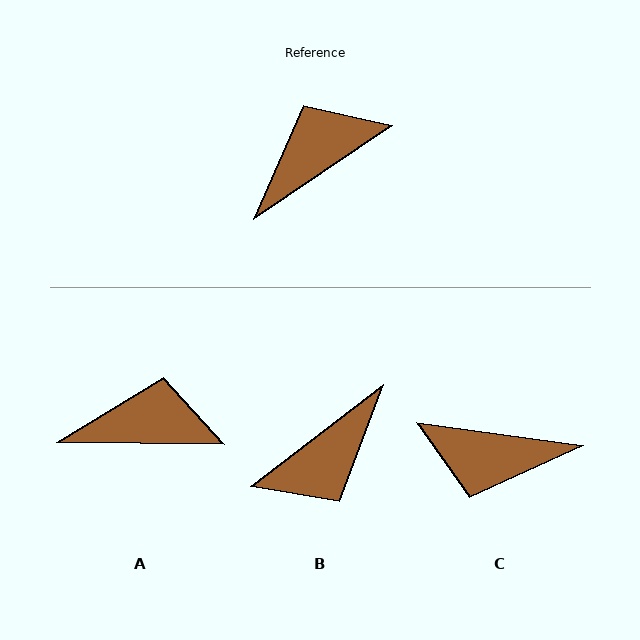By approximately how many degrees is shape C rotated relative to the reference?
Approximately 138 degrees counter-clockwise.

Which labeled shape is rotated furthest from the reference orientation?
B, about 177 degrees away.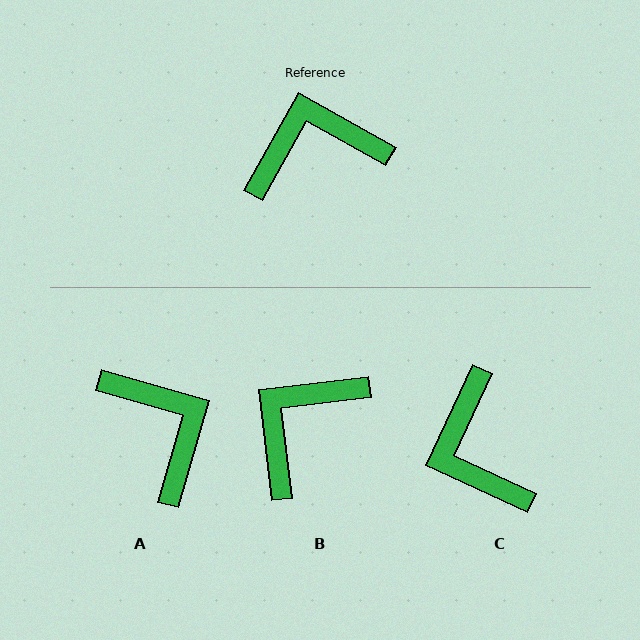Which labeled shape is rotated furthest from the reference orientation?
C, about 94 degrees away.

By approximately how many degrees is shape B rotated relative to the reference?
Approximately 36 degrees counter-clockwise.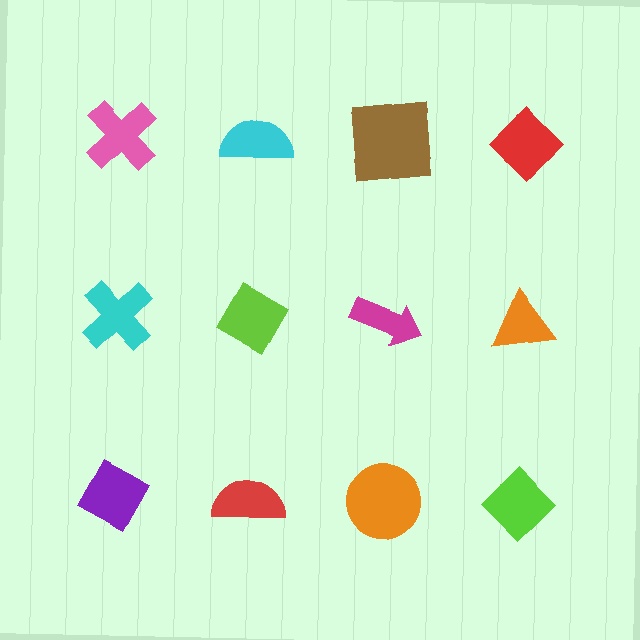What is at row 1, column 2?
A cyan semicircle.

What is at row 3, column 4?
A lime diamond.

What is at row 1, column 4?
A red diamond.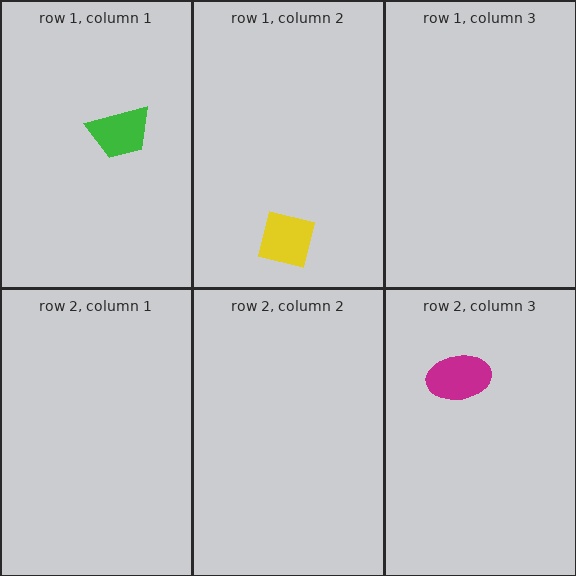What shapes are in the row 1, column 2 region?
The yellow square.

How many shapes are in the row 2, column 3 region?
1.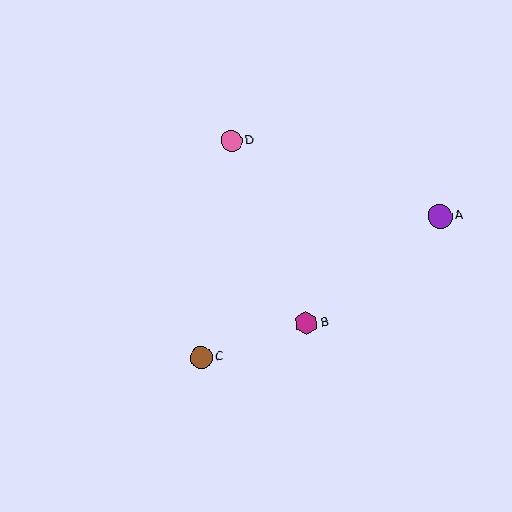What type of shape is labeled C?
Shape C is a brown circle.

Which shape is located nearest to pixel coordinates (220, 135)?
The pink circle (labeled D) at (231, 141) is nearest to that location.